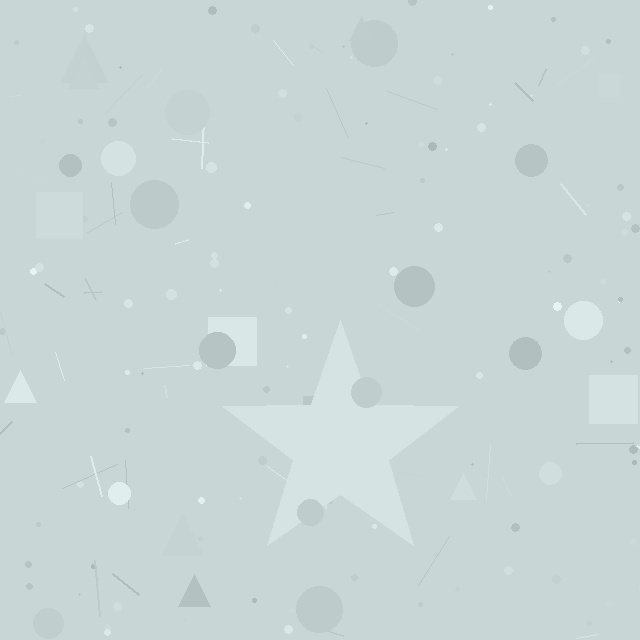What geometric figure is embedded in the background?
A star is embedded in the background.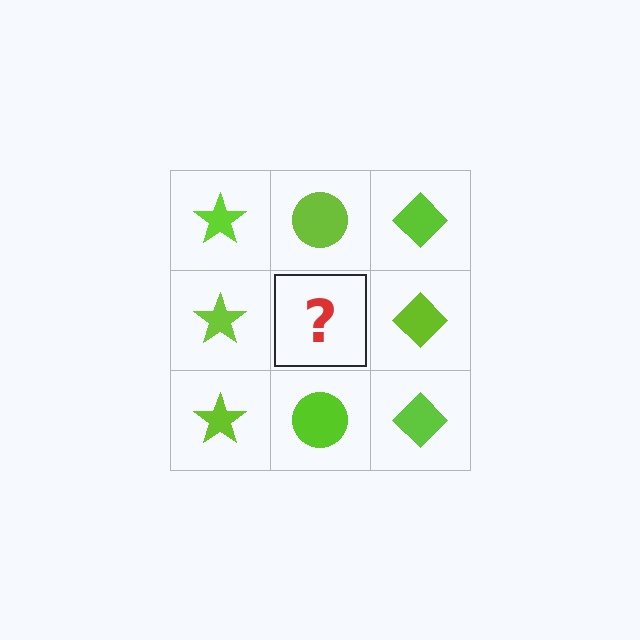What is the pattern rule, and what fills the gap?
The rule is that each column has a consistent shape. The gap should be filled with a lime circle.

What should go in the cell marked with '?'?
The missing cell should contain a lime circle.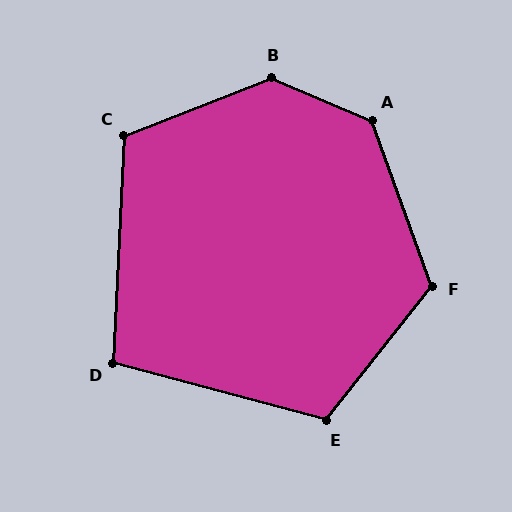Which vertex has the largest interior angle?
B, at approximately 136 degrees.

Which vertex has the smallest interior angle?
D, at approximately 102 degrees.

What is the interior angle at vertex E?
Approximately 113 degrees (obtuse).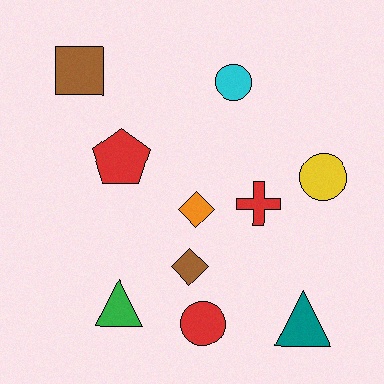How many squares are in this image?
There is 1 square.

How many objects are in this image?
There are 10 objects.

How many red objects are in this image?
There are 3 red objects.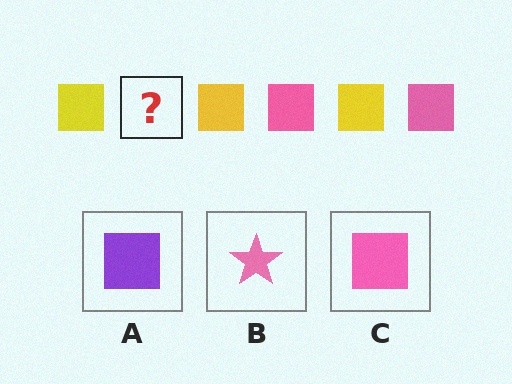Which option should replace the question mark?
Option C.